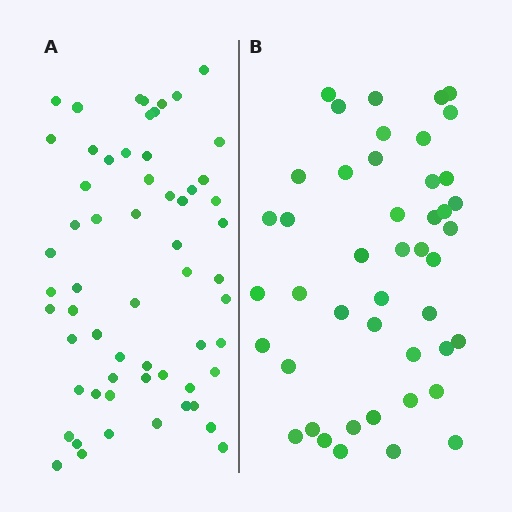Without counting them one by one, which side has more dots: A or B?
Region A (the left region) has more dots.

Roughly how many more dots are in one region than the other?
Region A has approximately 15 more dots than region B.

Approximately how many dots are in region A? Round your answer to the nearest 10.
About 60 dots.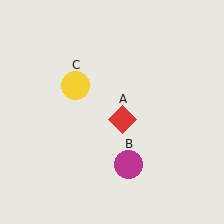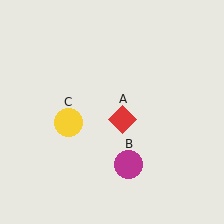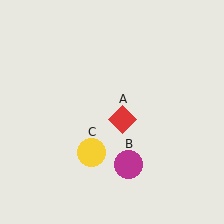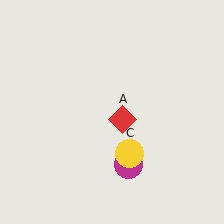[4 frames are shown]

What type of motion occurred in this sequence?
The yellow circle (object C) rotated counterclockwise around the center of the scene.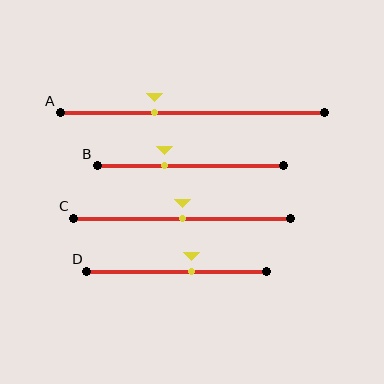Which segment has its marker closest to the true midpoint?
Segment C has its marker closest to the true midpoint.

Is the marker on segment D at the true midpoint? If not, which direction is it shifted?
No, the marker on segment D is shifted to the right by about 9% of the segment length.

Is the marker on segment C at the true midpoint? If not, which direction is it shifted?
Yes, the marker on segment C is at the true midpoint.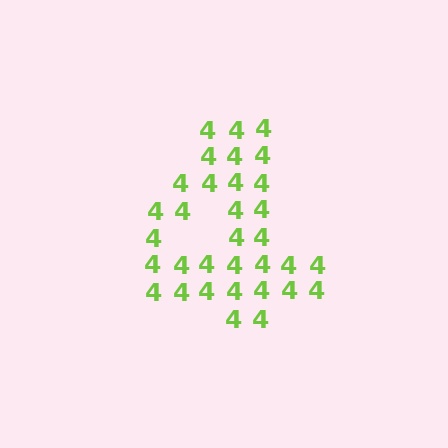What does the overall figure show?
The overall figure shows the digit 4.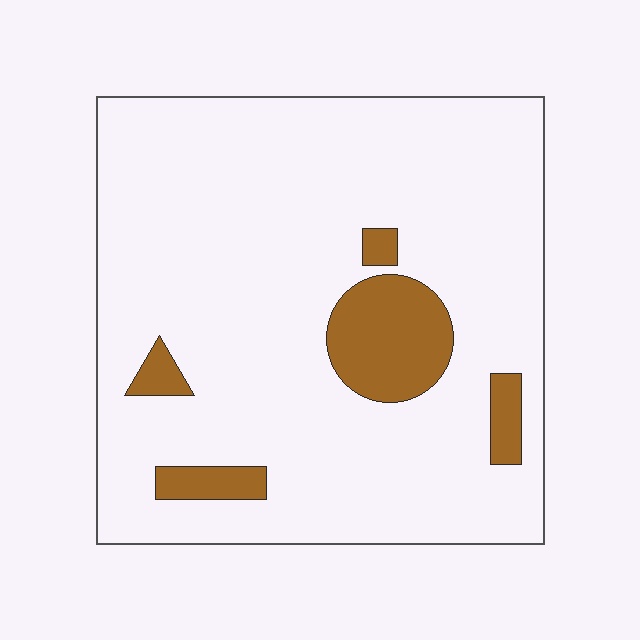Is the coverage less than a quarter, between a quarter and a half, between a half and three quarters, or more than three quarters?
Less than a quarter.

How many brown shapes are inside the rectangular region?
5.